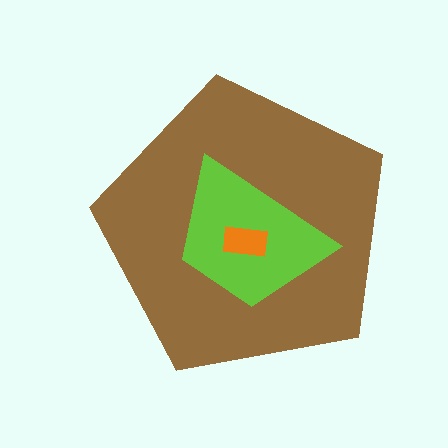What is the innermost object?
The orange rectangle.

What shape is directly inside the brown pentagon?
The lime trapezoid.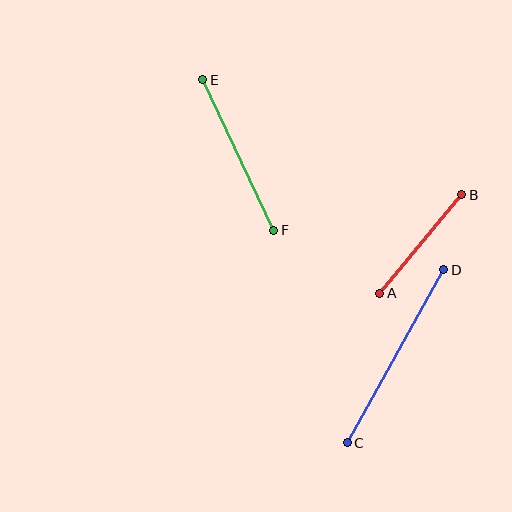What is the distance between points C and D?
The distance is approximately 198 pixels.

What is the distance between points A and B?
The distance is approximately 128 pixels.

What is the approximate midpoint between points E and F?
The midpoint is at approximately (238, 155) pixels.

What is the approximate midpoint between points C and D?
The midpoint is at approximately (395, 356) pixels.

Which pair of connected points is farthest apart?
Points C and D are farthest apart.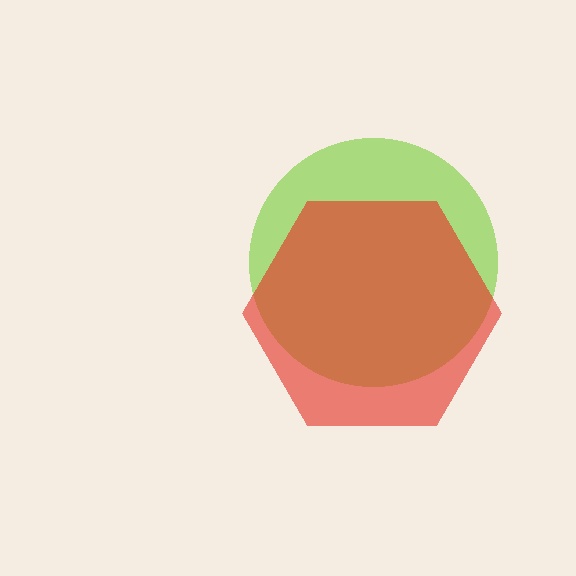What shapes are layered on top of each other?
The layered shapes are: a lime circle, a red hexagon.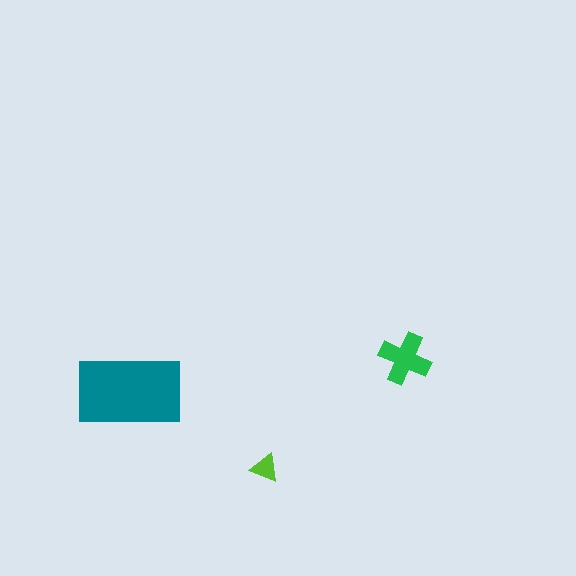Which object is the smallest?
The lime triangle.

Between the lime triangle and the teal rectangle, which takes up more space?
The teal rectangle.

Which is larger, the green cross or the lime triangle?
The green cross.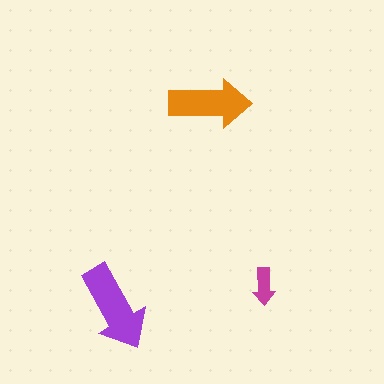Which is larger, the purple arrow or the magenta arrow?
The purple one.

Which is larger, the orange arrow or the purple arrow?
The purple one.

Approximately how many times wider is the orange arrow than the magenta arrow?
About 2 times wider.